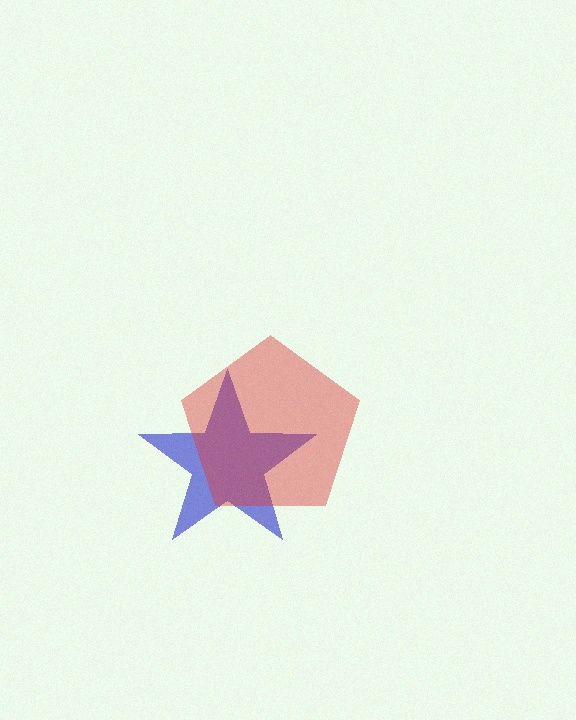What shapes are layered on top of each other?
The layered shapes are: a blue star, a red pentagon.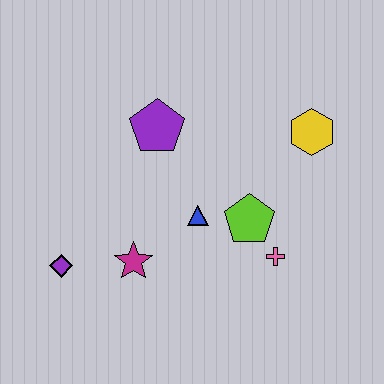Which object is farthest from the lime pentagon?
The purple diamond is farthest from the lime pentagon.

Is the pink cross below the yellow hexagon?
Yes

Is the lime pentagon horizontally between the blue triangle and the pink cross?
Yes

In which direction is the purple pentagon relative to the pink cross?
The purple pentagon is above the pink cross.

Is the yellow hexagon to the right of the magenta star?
Yes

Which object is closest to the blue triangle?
The lime pentagon is closest to the blue triangle.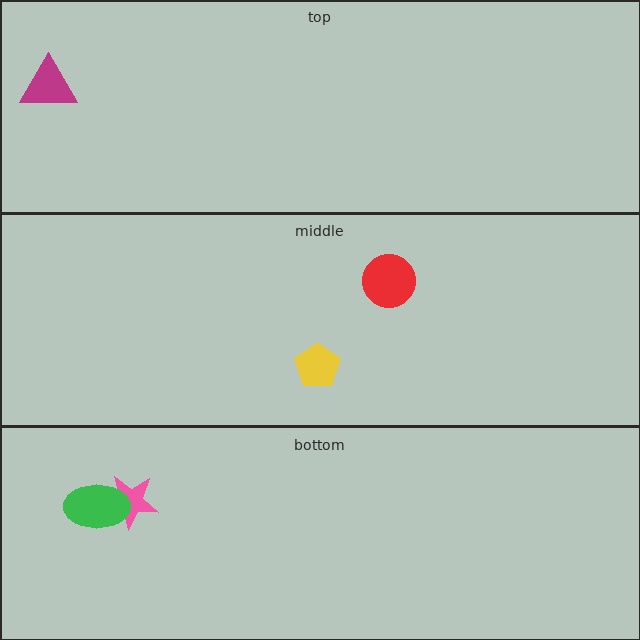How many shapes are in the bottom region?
2.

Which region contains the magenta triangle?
The top region.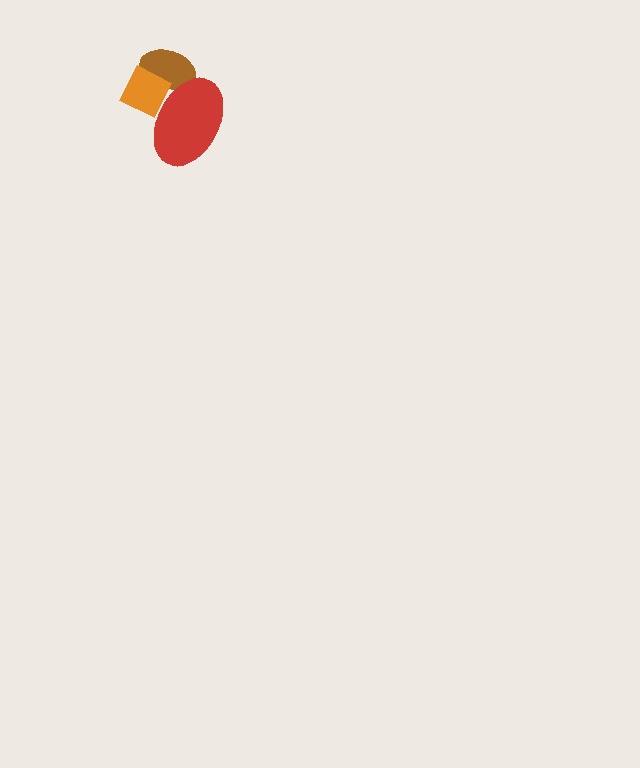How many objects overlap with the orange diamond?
2 objects overlap with the orange diamond.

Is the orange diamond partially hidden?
No, no other shape covers it.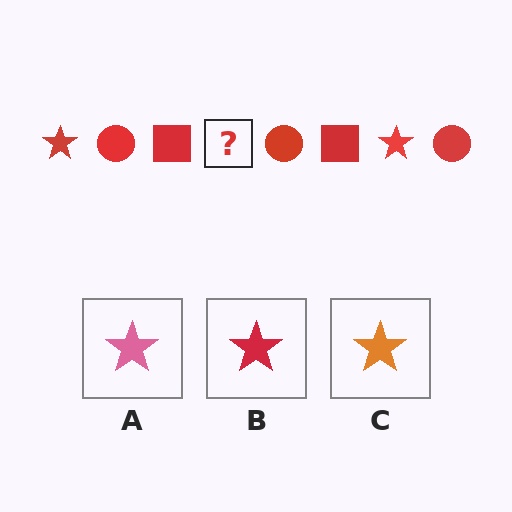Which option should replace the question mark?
Option B.